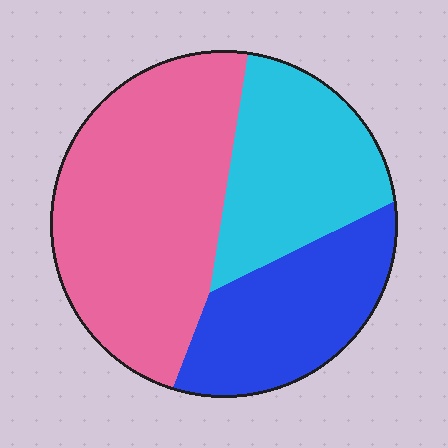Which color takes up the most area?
Pink, at roughly 50%.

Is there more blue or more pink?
Pink.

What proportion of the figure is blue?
Blue covers about 25% of the figure.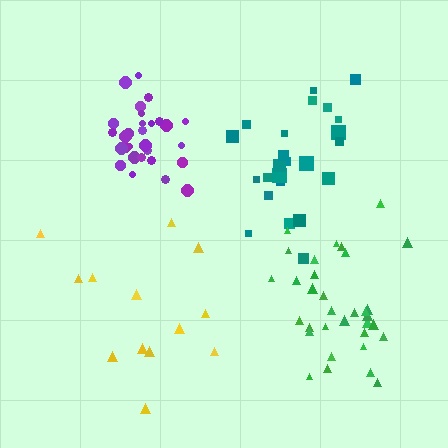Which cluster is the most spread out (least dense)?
Yellow.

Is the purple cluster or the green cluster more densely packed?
Purple.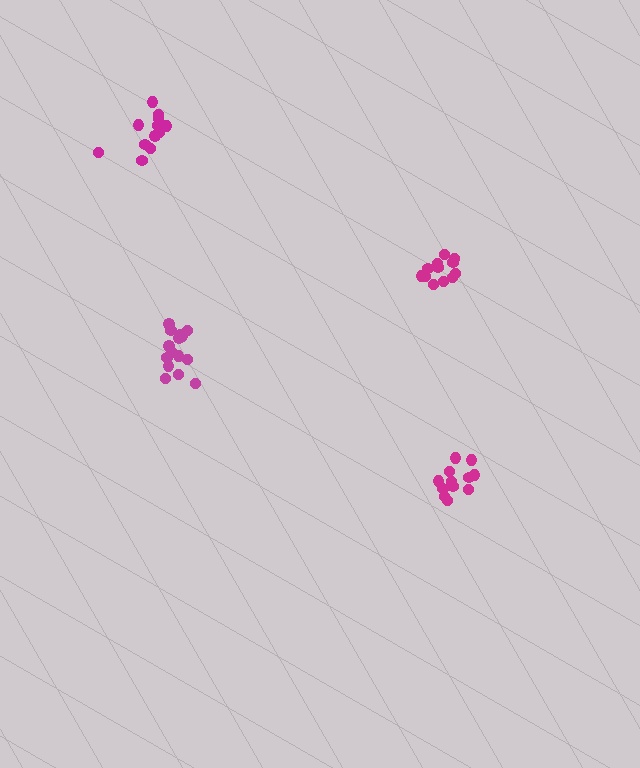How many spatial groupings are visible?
There are 4 spatial groupings.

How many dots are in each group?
Group 1: 13 dots, Group 2: 16 dots, Group 3: 12 dots, Group 4: 12 dots (53 total).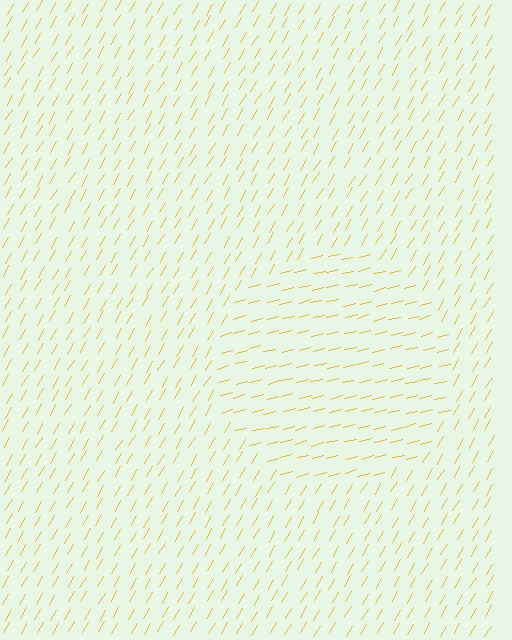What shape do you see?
I see a circle.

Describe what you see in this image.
The image is filled with small yellow line segments. A circle region in the image has lines oriented differently from the surrounding lines, creating a visible texture boundary.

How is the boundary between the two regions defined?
The boundary is defined purely by a change in line orientation (approximately 45 degrees difference). All lines are the same color and thickness.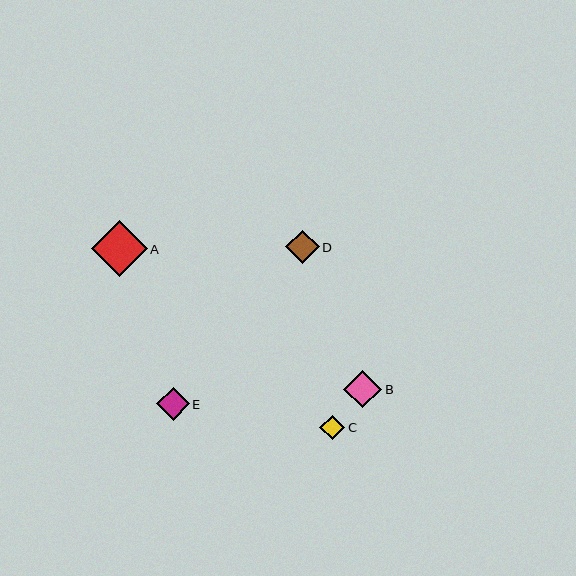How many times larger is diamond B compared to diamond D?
Diamond B is approximately 1.1 times the size of diamond D.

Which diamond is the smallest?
Diamond C is the smallest with a size of approximately 25 pixels.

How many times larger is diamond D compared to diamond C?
Diamond D is approximately 1.4 times the size of diamond C.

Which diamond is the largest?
Diamond A is the largest with a size of approximately 56 pixels.